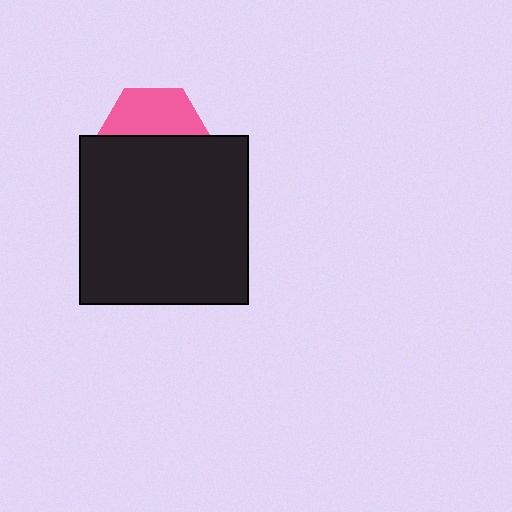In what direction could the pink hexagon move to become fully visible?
The pink hexagon could move up. That would shift it out from behind the black square entirely.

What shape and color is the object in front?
The object in front is a black square.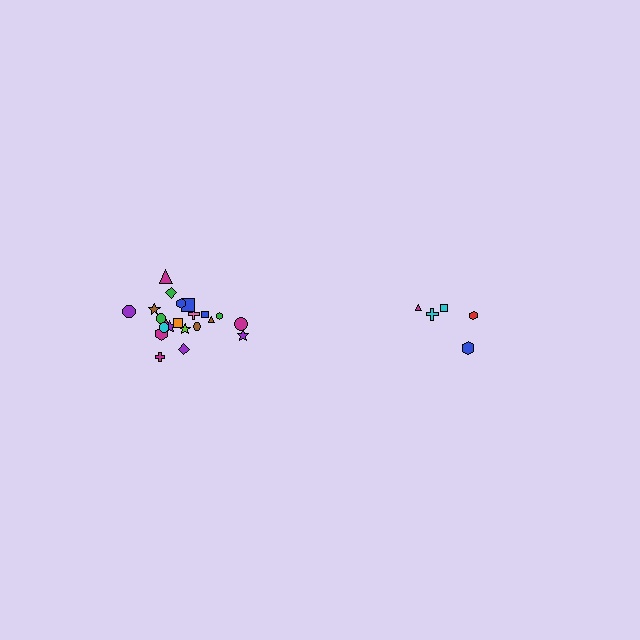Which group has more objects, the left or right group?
The left group.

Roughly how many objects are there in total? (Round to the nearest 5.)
Roughly 25 objects in total.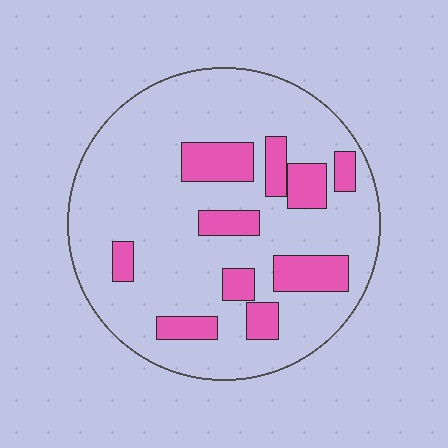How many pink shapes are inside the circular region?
10.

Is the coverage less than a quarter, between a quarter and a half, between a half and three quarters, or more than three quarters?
Less than a quarter.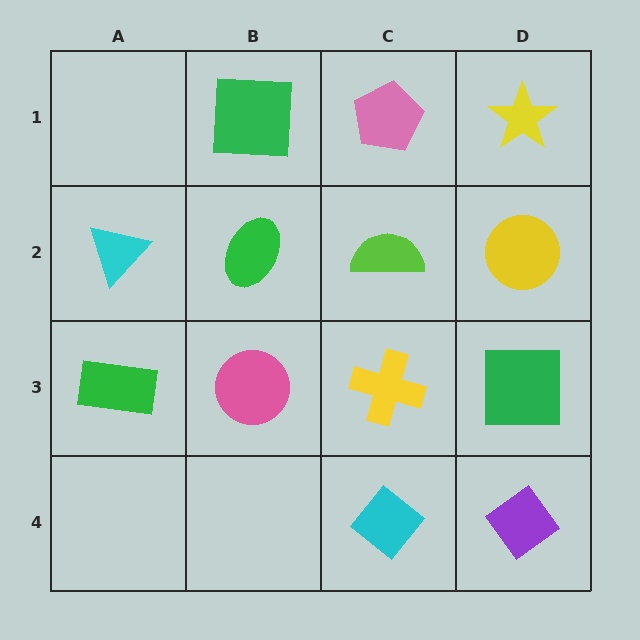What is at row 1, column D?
A yellow star.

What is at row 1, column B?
A green square.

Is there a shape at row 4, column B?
No, that cell is empty.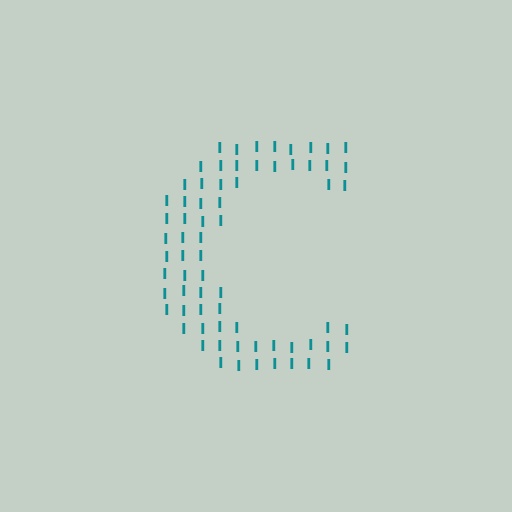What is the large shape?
The large shape is the letter C.